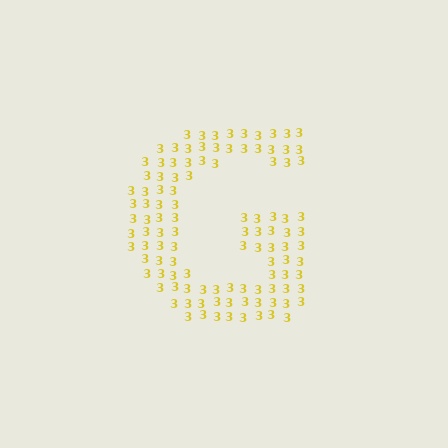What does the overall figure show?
The overall figure shows the letter G.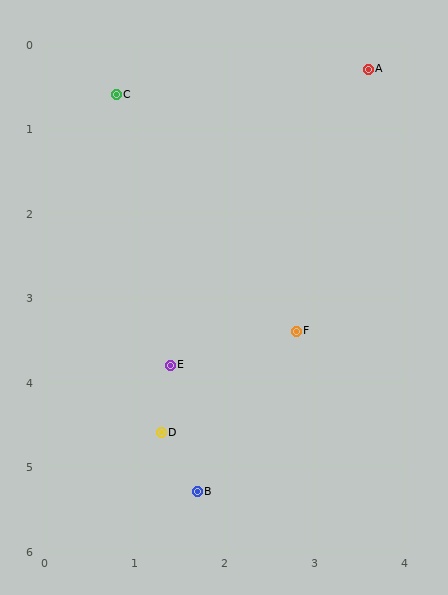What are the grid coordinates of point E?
Point E is at approximately (1.4, 3.8).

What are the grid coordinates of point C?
Point C is at approximately (0.8, 0.6).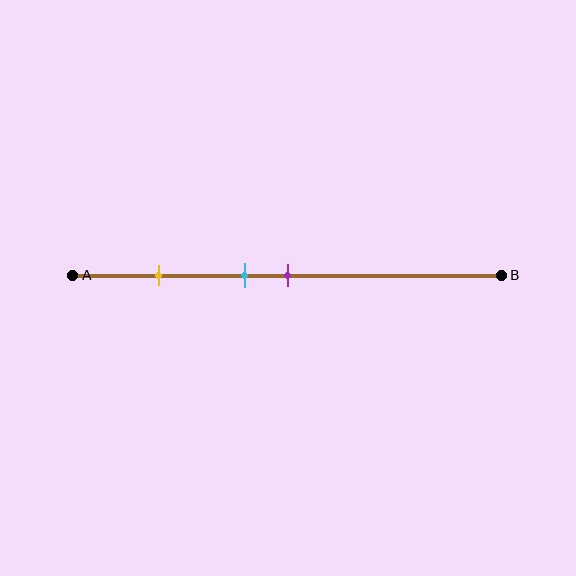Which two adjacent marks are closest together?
The cyan and purple marks are the closest adjacent pair.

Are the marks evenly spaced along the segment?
No, the marks are not evenly spaced.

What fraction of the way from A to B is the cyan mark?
The cyan mark is approximately 40% (0.4) of the way from A to B.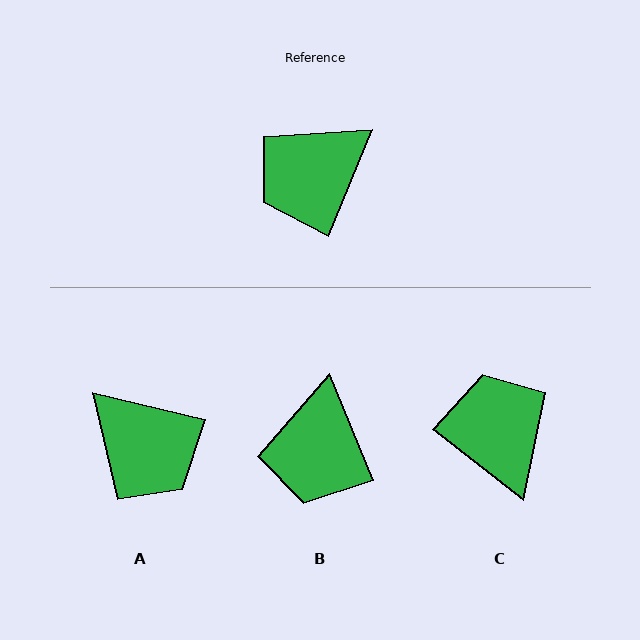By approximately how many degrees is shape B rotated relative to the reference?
Approximately 45 degrees counter-clockwise.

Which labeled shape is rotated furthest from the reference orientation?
C, about 106 degrees away.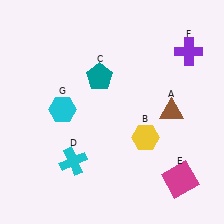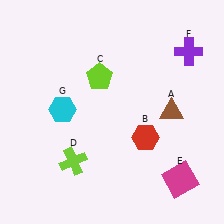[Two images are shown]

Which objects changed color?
B changed from yellow to red. C changed from teal to lime. D changed from cyan to lime.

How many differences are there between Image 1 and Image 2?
There are 3 differences between the two images.